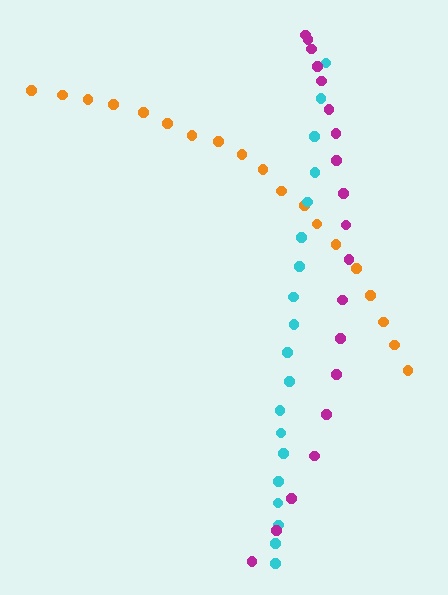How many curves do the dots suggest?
There are 3 distinct paths.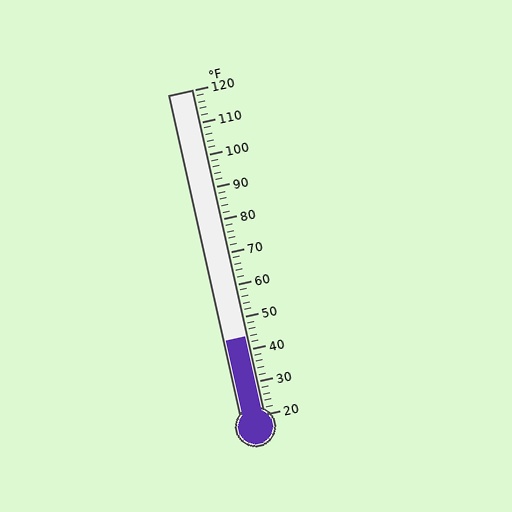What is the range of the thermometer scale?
The thermometer scale ranges from 20°F to 120°F.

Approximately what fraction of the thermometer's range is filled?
The thermometer is filled to approximately 25% of its range.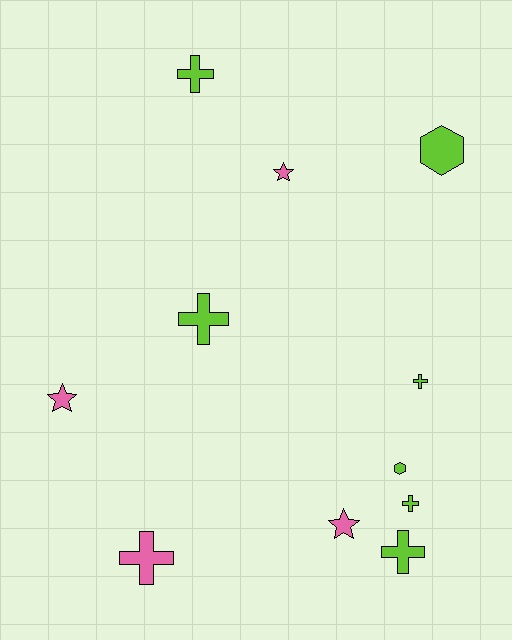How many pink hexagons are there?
There are no pink hexagons.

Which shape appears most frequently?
Cross, with 6 objects.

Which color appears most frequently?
Lime, with 7 objects.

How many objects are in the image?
There are 11 objects.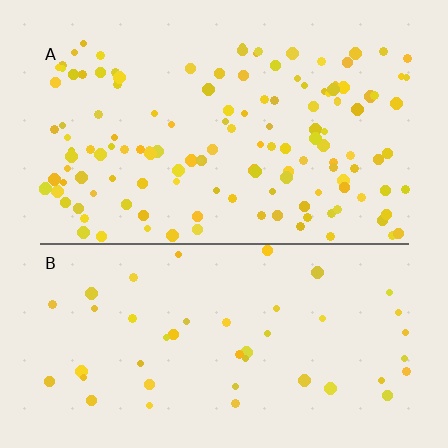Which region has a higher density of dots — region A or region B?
A (the top).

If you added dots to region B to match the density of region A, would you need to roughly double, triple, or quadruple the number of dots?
Approximately triple.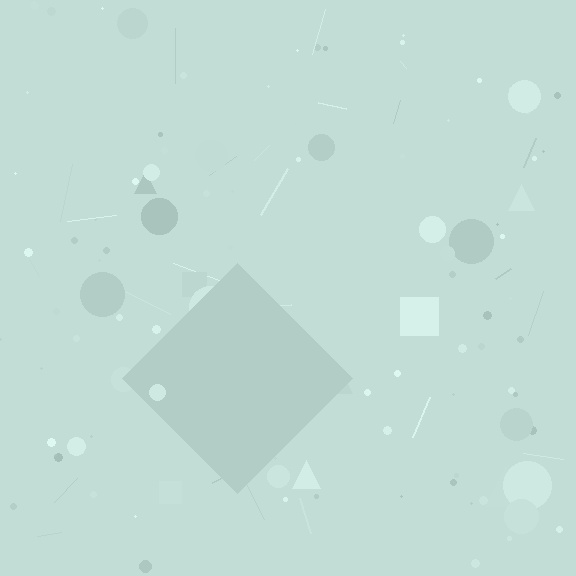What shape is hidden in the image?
A diamond is hidden in the image.